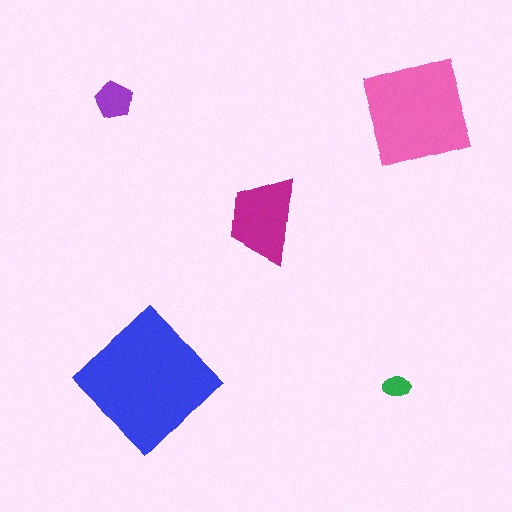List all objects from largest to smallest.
The blue diamond, the pink diamond, the magenta trapezoid, the purple pentagon, the green ellipse.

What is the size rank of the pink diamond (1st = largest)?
2nd.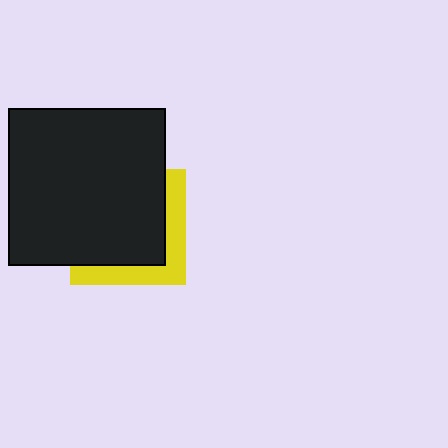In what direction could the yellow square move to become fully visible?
The yellow square could move toward the lower-right. That would shift it out from behind the black square entirely.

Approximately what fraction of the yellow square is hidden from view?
Roughly 68% of the yellow square is hidden behind the black square.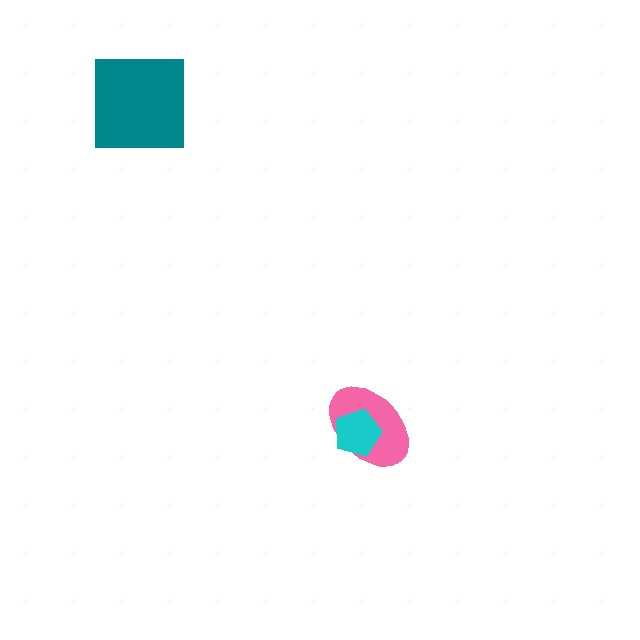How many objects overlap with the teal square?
0 objects overlap with the teal square.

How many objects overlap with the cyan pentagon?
1 object overlaps with the cyan pentagon.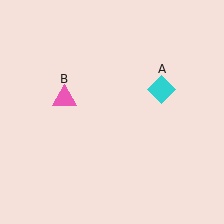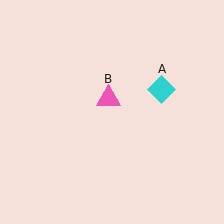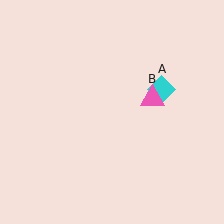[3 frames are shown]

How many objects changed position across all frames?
1 object changed position: pink triangle (object B).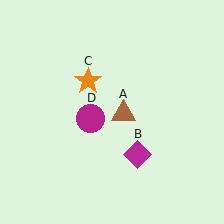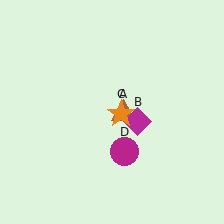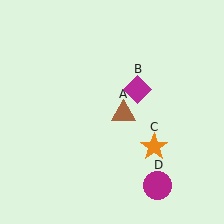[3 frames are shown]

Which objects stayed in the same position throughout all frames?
Brown triangle (object A) remained stationary.